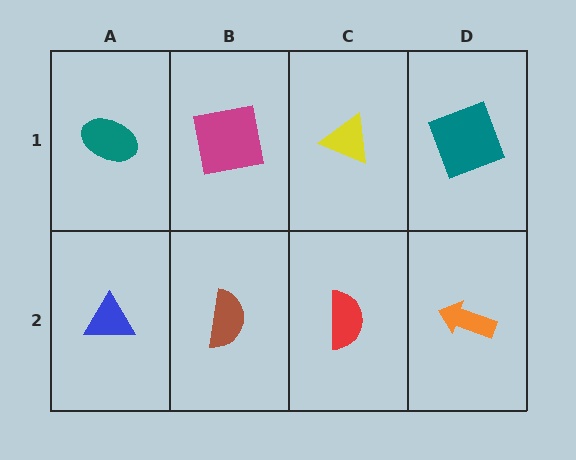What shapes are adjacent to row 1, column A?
A blue triangle (row 2, column A), a magenta square (row 1, column B).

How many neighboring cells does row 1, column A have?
2.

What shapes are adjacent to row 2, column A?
A teal ellipse (row 1, column A), a brown semicircle (row 2, column B).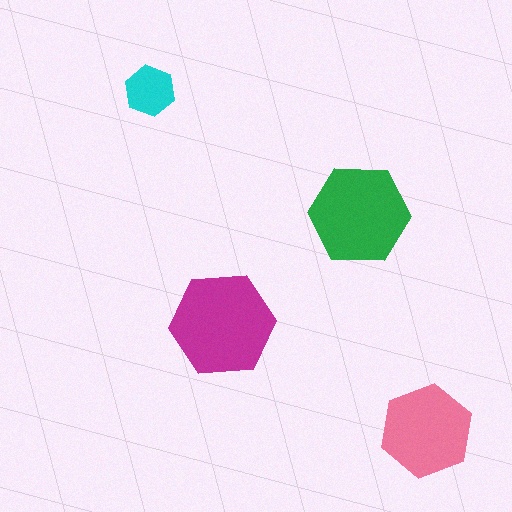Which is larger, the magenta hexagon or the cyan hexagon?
The magenta one.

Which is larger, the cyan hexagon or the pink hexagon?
The pink one.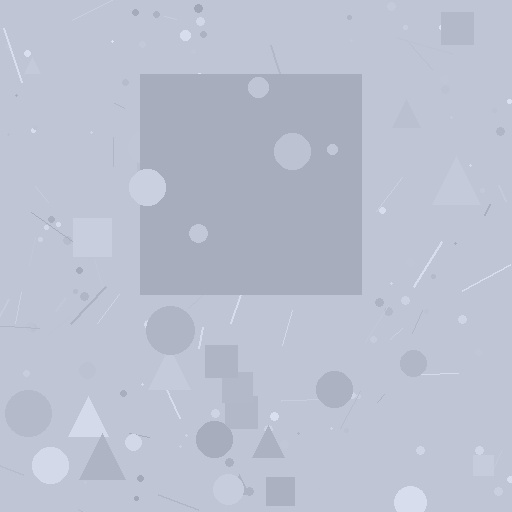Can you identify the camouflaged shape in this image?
The camouflaged shape is a square.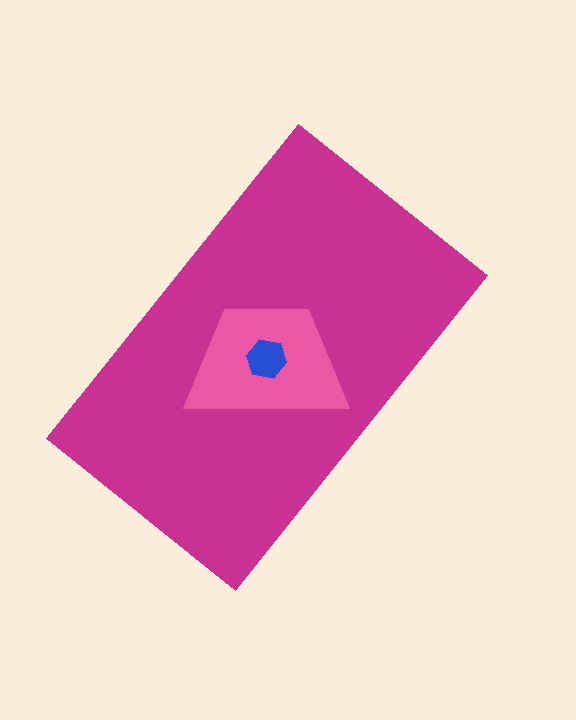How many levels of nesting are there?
3.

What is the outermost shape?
The magenta rectangle.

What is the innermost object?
The blue hexagon.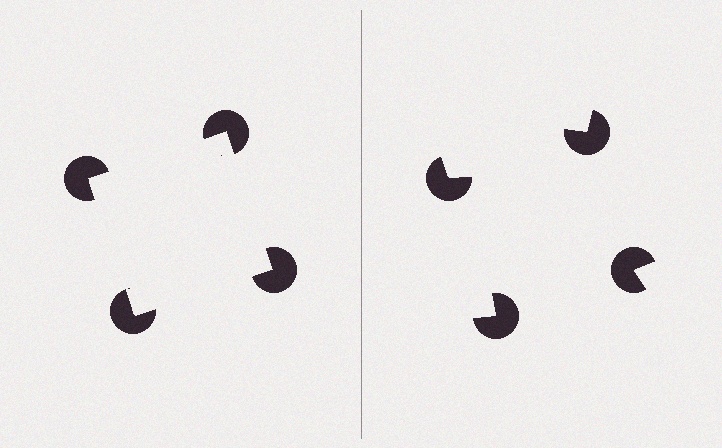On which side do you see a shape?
An illusory square appears on the left side. On the right side the wedge cuts are rotated, so no coherent shape forms.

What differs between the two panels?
The pac-man discs are positioned identically on both sides; only the wedge orientations differ. On the left they align to a square; on the right they are misaligned.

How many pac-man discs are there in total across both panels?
8 — 4 on each side.